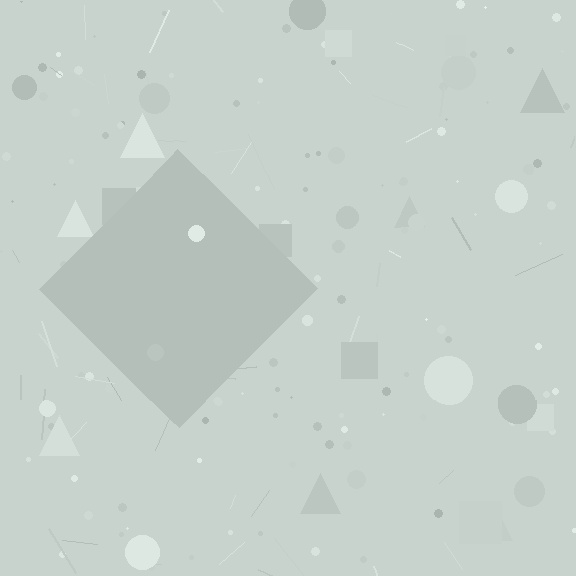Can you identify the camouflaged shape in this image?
The camouflaged shape is a diamond.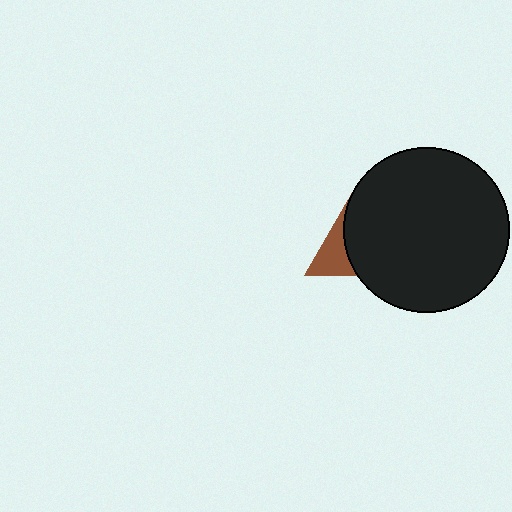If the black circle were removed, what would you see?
You would see the complete brown triangle.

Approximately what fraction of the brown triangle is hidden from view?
Roughly 62% of the brown triangle is hidden behind the black circle.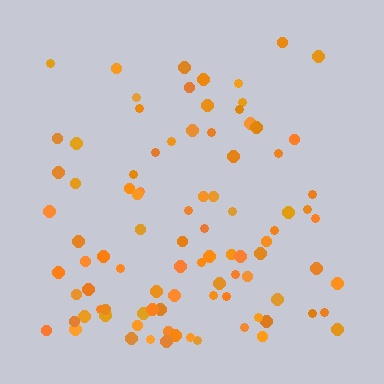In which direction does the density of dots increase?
From top to bottom, with the bottom side densest.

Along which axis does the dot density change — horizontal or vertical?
Vertical.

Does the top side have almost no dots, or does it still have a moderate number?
Still a moderate number, just noticeably fewer than the bottom.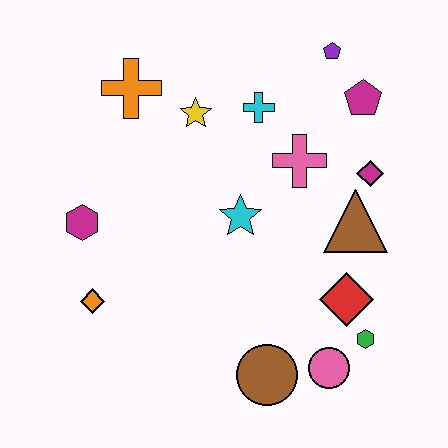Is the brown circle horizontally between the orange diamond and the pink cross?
Yes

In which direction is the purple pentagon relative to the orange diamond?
The purple pentagon is above the orange diamond.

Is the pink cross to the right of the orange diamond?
Yes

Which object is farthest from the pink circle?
The orange cross is farthest from the pink circle.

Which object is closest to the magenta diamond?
The brown triangle is closest to the magenta diamond.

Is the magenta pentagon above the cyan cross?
Yes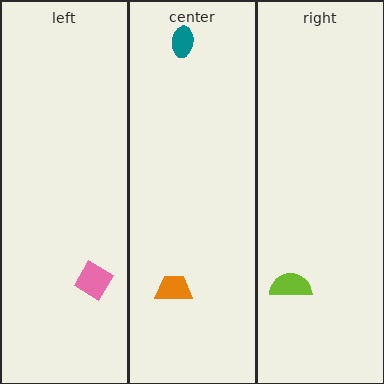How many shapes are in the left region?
1.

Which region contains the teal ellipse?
The center region.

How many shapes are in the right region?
1.